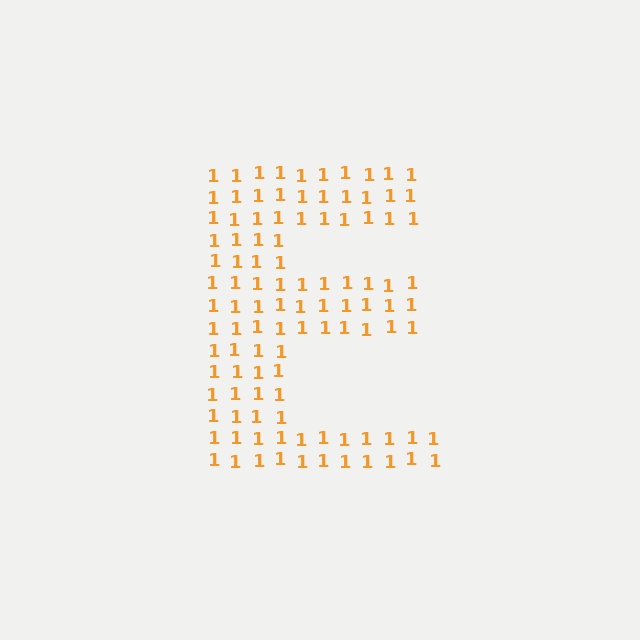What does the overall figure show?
The overall figure shows the letter E.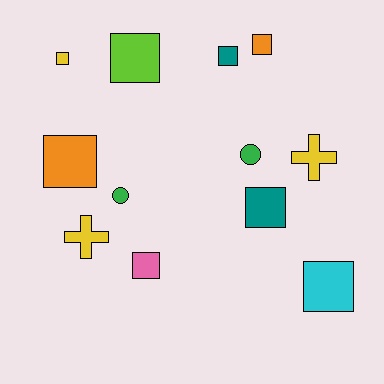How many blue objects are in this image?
There are no blue objects.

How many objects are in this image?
There are 12 objects.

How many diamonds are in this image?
There are no diamonds.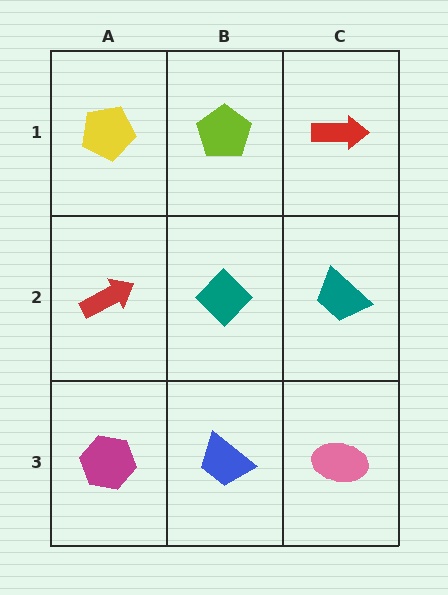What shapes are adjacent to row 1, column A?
A red arrow (row 2, column A), a lime pentagon (row 1, column B).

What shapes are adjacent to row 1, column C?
A teal trapezoid (row 2, column C), a lime pentagon (row 1, column B).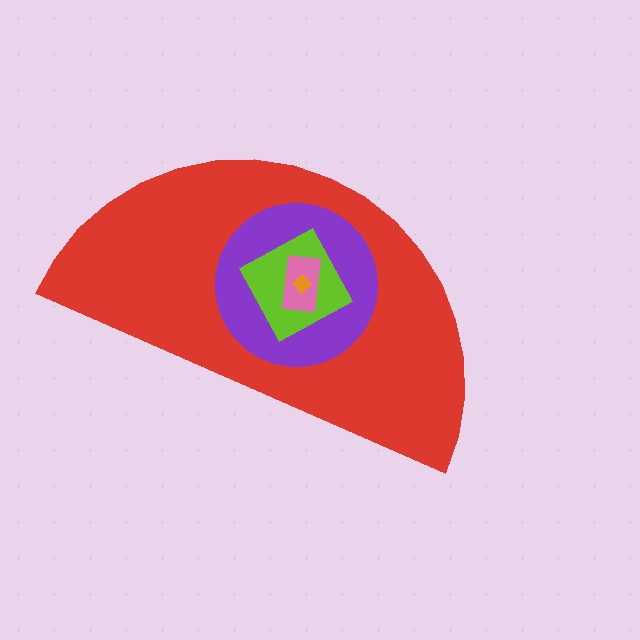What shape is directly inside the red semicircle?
The purple circle.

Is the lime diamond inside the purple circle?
Yes.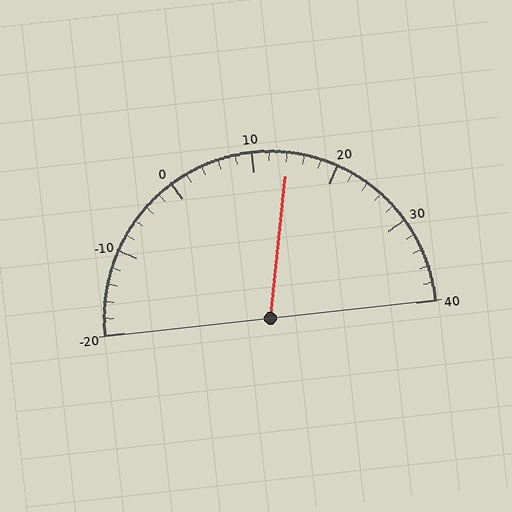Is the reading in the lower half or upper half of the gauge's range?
The reading is in the upper half of the range (-20 to 40).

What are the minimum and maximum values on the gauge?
The gauge ranges from -20 to 40.